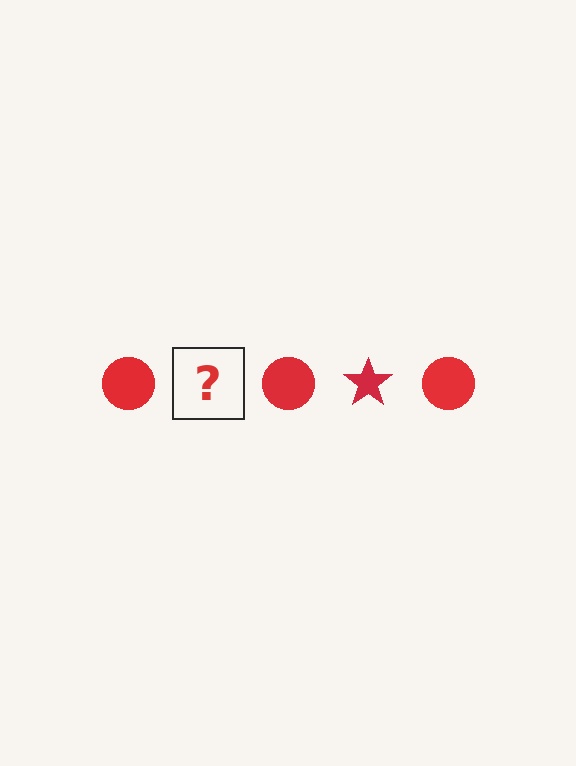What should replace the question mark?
The question mark should be replaced with a red star.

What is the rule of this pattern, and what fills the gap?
The rule is that the pattern cycles through circle, star shapes in red. The gap should be filled with a red star.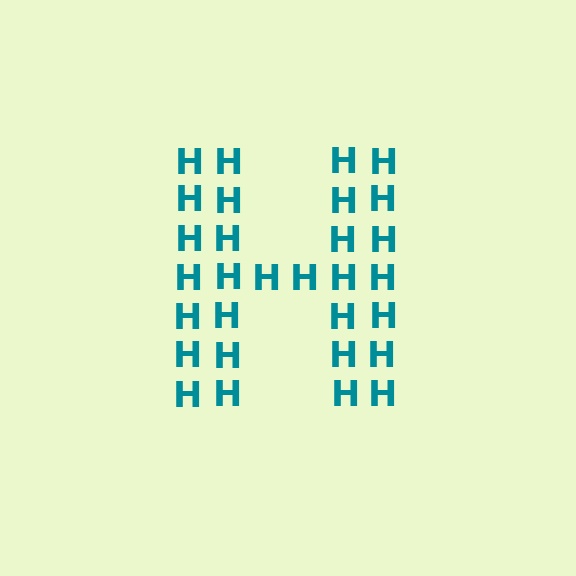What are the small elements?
The small elements are letter H's.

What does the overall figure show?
The overall figure shows the letter H.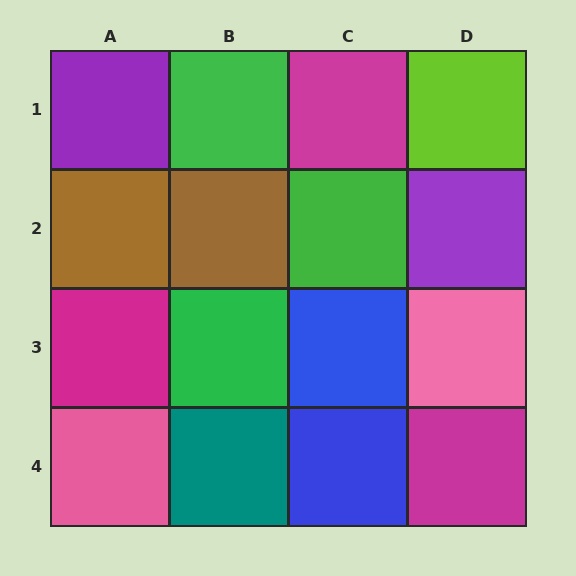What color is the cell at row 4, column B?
Teal.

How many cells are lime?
1 cell is lime.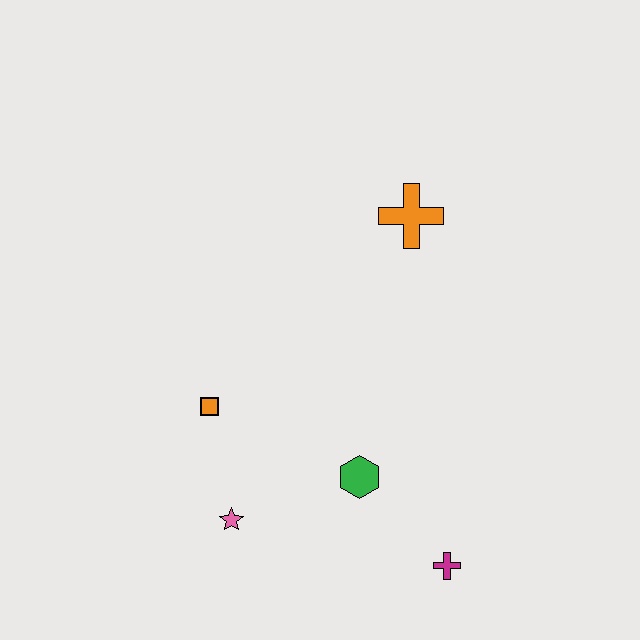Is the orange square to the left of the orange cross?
Yes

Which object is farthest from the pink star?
The orange cross is farthest from the pink star.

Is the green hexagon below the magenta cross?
No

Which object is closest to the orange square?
The pink star is closest to the orange square.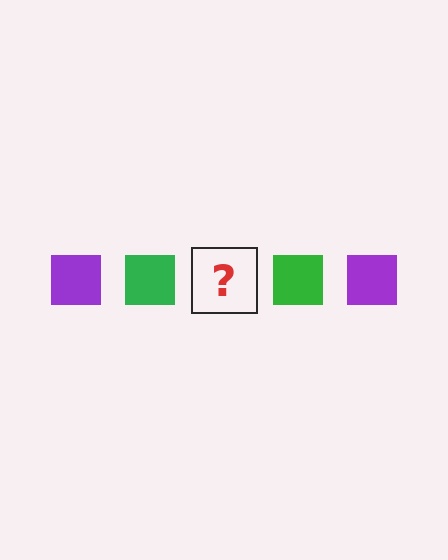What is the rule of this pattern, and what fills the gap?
The rule is that the pattern cycles through purple, green squares. The gap should be filled with a purple square.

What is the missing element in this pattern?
The missing element is a purple square.